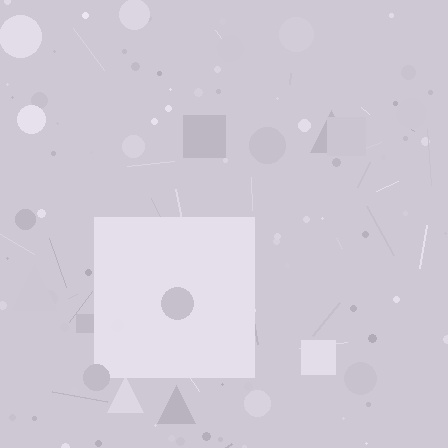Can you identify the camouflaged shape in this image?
The camouflaged shape is a square.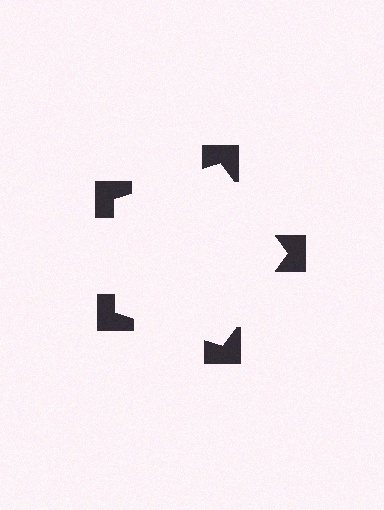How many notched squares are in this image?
There are 5 — one at each vertex of the illusory pentagon.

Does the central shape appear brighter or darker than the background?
It typically appears slightly brighter than the background, even though no actual brightness change is drawn.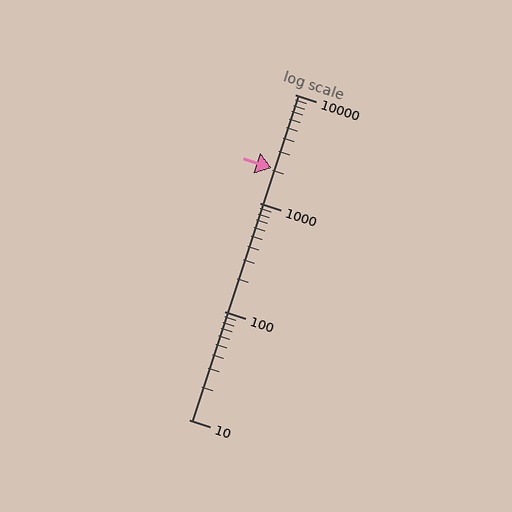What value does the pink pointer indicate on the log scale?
The pointer indicates approximately 2100.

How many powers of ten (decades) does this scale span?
The scale spans 3 decades, from 10 to 10000.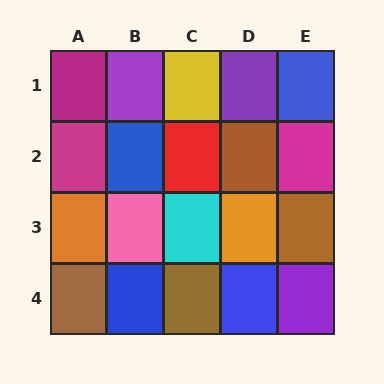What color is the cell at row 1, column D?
Purple.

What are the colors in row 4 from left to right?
Brown, blue, brown, blue, purple.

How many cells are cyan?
1 cell is cyan.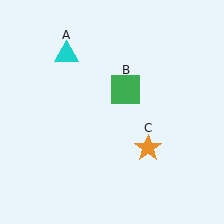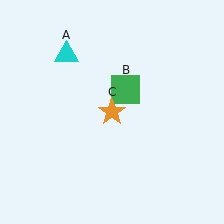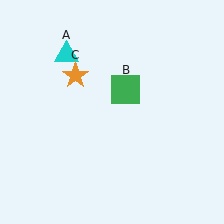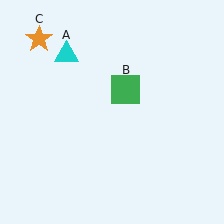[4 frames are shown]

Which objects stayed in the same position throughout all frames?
Cyan triangle (object A) and green square (object B) remained stationary.